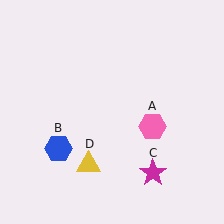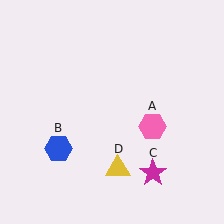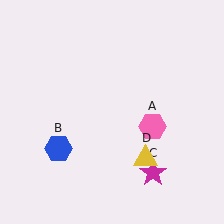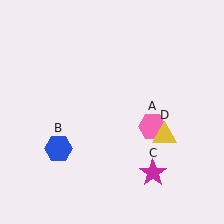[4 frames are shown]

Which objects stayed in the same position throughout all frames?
Pink hexagon (object A) and blue hexagon (object B) and magenta star (object C) remained stationary.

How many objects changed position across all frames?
1 object changed position: yellow triangle (object D).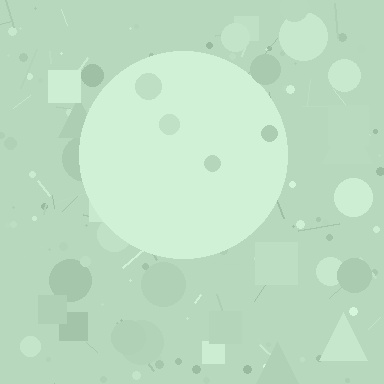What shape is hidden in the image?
A circle is hidden in the image.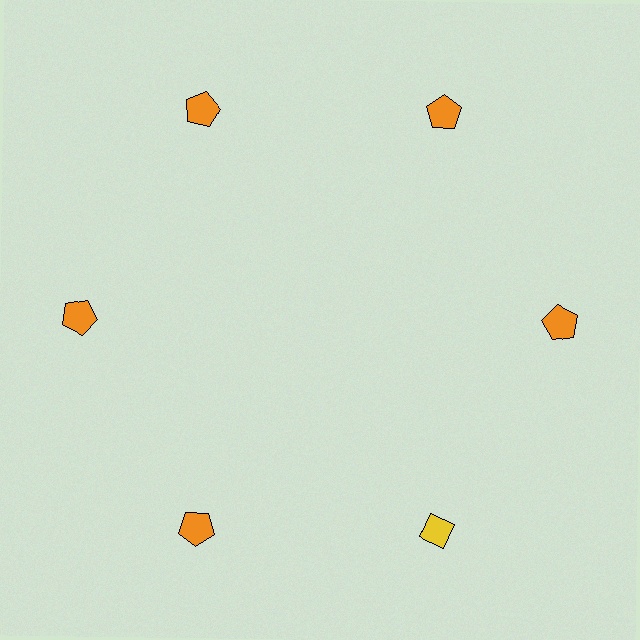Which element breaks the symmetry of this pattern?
The yellow diamond at roughly the 5 o'clock position breaks the symmetry. All other shapes are orange pentagons.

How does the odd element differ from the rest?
It differs in both color (yellow instead of orange) and shape (diamond instead of pentagon).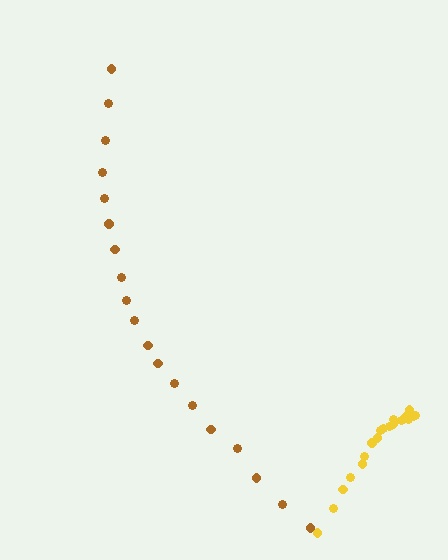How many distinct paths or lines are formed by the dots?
There are 2 distinct paths.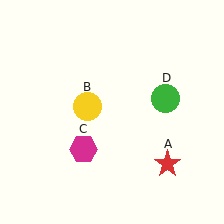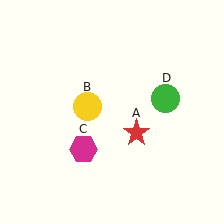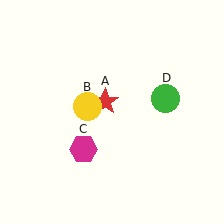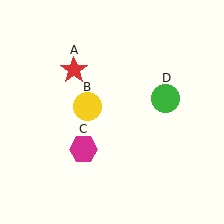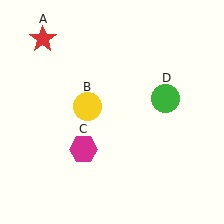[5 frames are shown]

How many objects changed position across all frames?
1 object changed position: red star (object A).